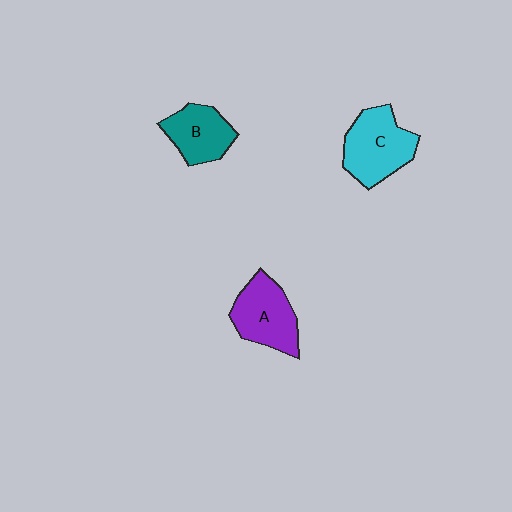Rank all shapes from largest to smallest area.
From largest to smallest: C (cyan), A (purple), B (teal).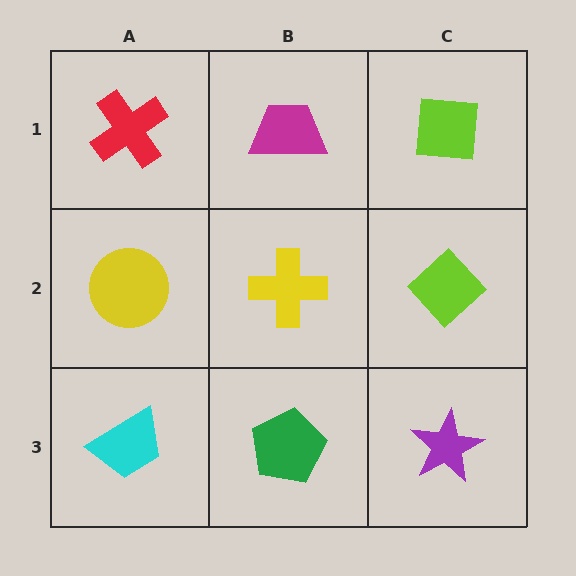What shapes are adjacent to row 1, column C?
A lime diamond (row 2, column C), a magenta trapezoid (row 1, column B).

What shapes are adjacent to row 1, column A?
A yellow circle (row 2, column A), a magenta trapezoid (row 1, column B).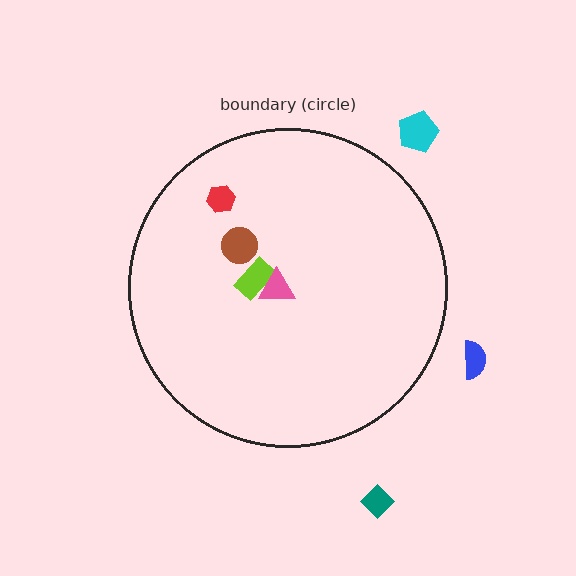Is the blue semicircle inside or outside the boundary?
Outside.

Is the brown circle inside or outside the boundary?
Inside.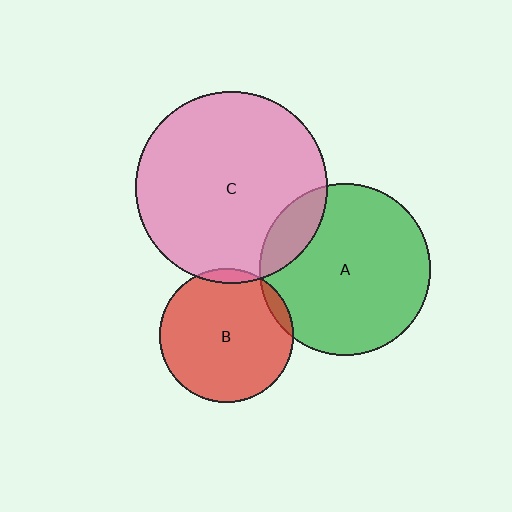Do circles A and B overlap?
Yes.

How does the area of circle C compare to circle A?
Approximately 1.3 times.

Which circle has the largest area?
Circle C (pink).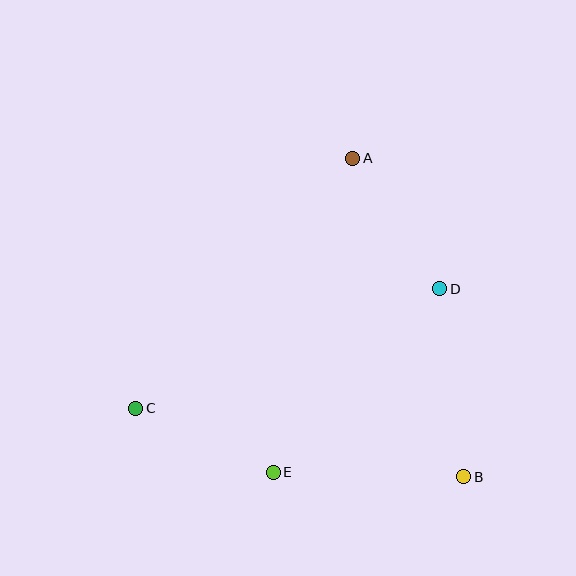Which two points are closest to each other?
Points C and E are closest to each other.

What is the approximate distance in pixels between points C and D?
The distance between C and D is approximately 327 pixels.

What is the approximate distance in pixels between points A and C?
The distance between A and C is approximately 331 pixels.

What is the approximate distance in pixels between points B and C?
The distance between B and C is approximately 335 pixels.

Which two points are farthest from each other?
Points A and B are farthest from each other.